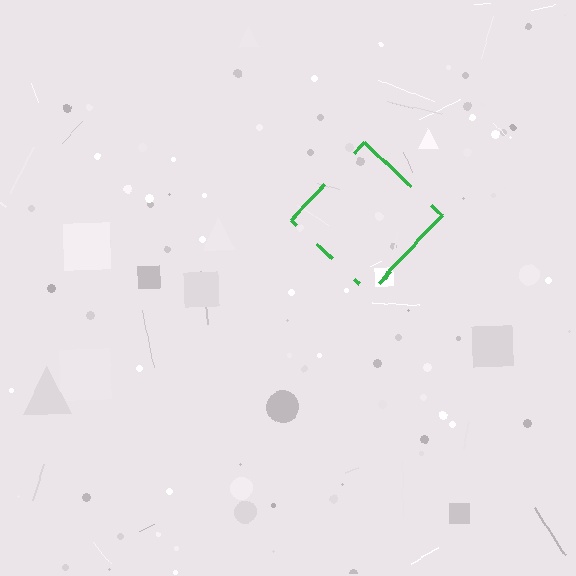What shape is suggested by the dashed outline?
The dashed outline suggests a diamond.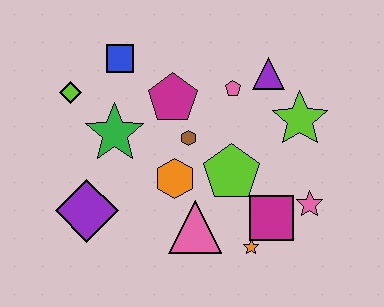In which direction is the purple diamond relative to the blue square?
The purple diamond is below the blue square.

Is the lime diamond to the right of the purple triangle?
No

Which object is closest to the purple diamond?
The green star is closest to the purple diamond.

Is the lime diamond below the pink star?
No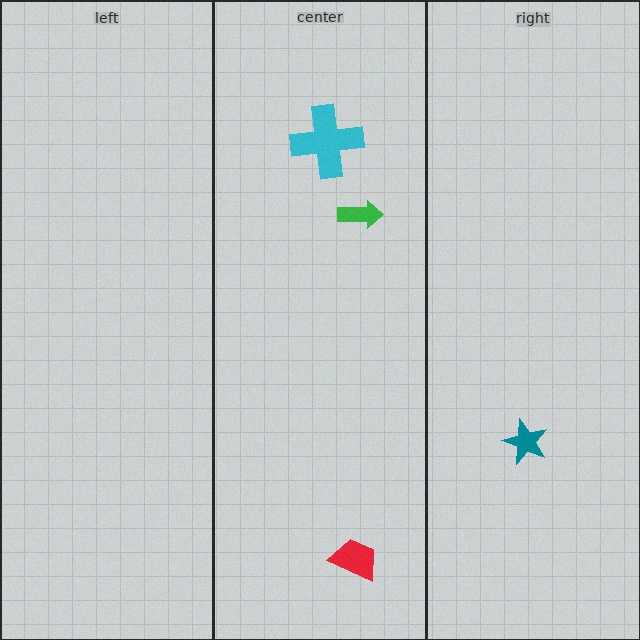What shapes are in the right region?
The teal star.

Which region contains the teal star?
The right region.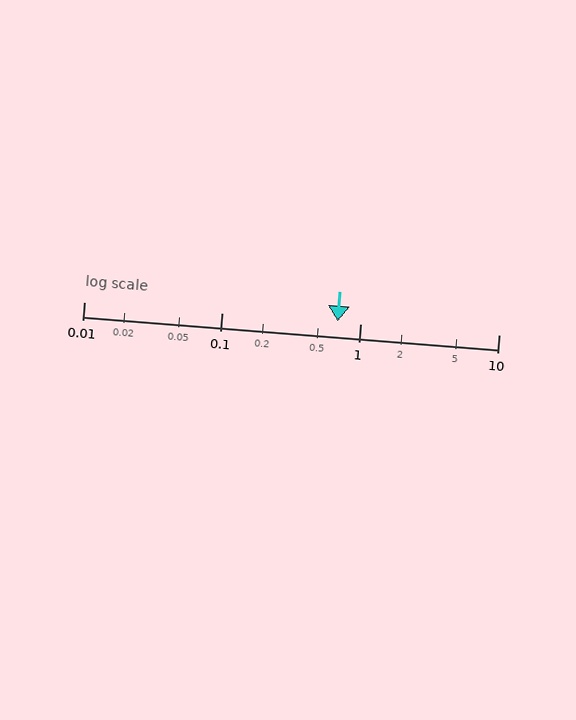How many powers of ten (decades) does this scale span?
The scale spans 3 decades, from 0.01 to 10.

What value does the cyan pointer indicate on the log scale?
The pointer indicates approximately 0.69.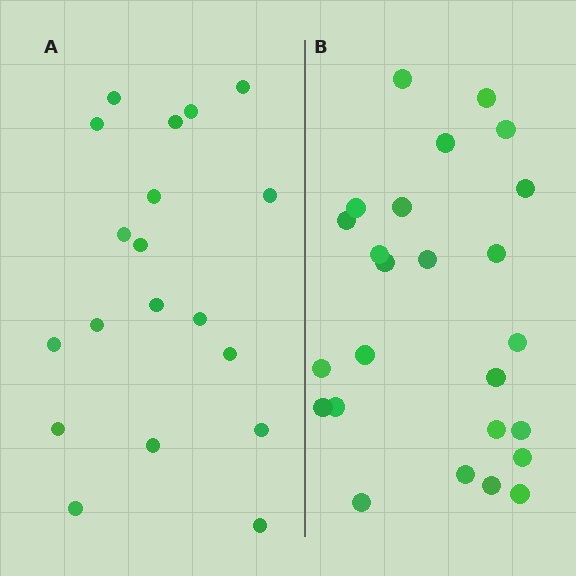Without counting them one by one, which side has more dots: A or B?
Region B (the right region) has more dots.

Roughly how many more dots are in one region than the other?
Region B has about 6 more dots than region A.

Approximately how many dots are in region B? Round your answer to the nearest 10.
About 20 dots. (The exact count is 25, which rounds to 20.)